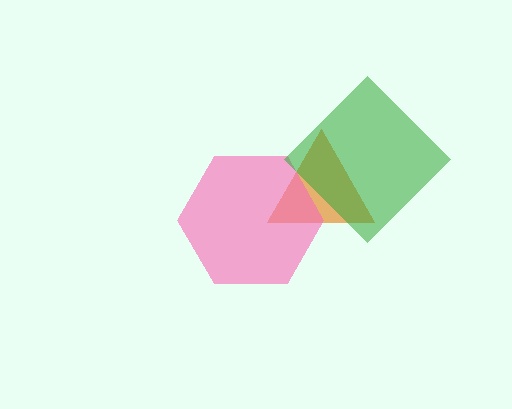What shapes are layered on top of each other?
The layered shapes are: an orange triangle, a pink hexagon, a green diamond.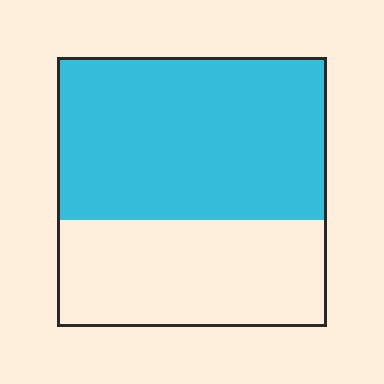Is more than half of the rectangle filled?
Yes.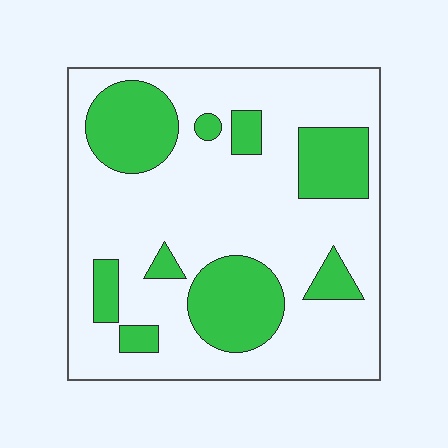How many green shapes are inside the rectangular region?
9.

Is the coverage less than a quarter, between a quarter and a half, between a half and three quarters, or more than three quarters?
Between a quarter and a half.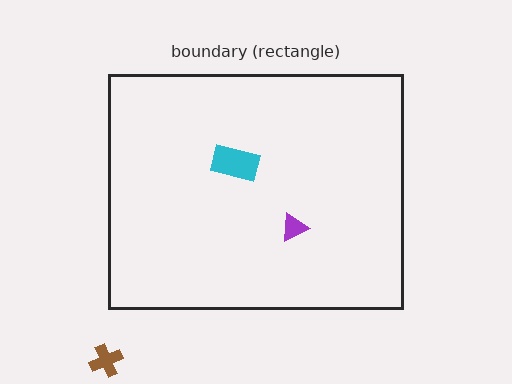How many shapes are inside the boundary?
2 inside, 1 outside.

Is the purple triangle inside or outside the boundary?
Inside.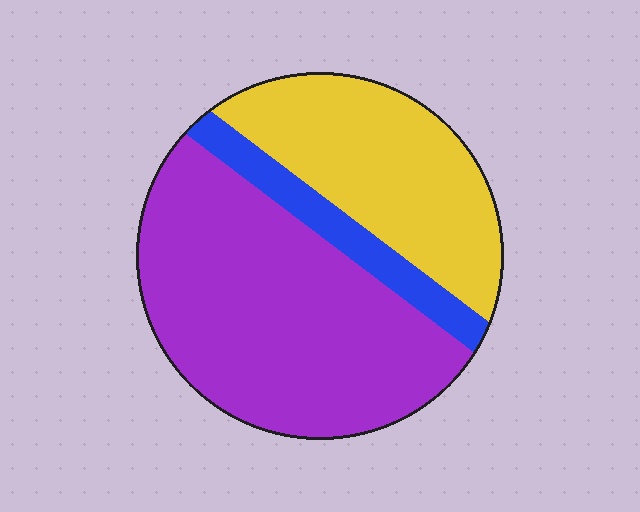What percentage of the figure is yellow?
Yellow covers 33% of the figure.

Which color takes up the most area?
Purple, at roughly 55%.